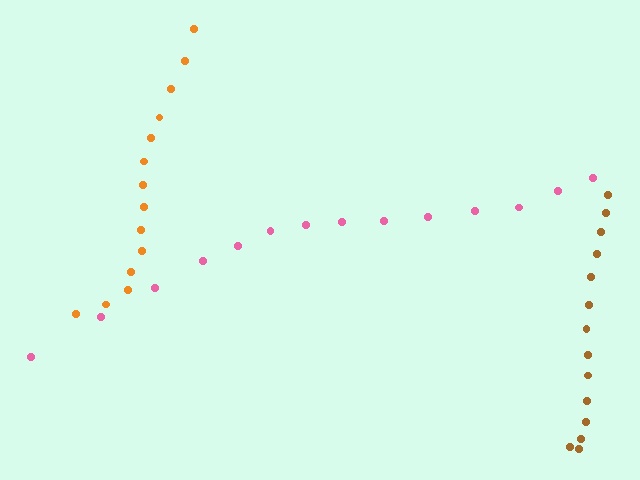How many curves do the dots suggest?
There are 3 distinct paths.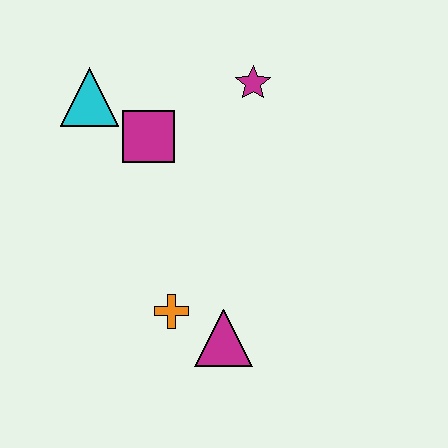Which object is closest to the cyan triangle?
The magenta square is closest to the cyan triangle.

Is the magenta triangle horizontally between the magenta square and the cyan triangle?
No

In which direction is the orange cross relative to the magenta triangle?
The orange cross is to the left of the magenta triangle.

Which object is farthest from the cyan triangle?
The magenta triangle is farthest from the cyan triangle.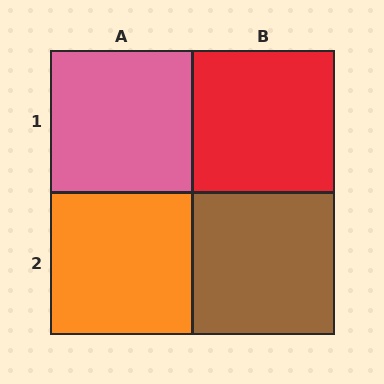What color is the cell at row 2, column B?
Brown.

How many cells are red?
1 cell is red.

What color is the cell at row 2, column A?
Orange.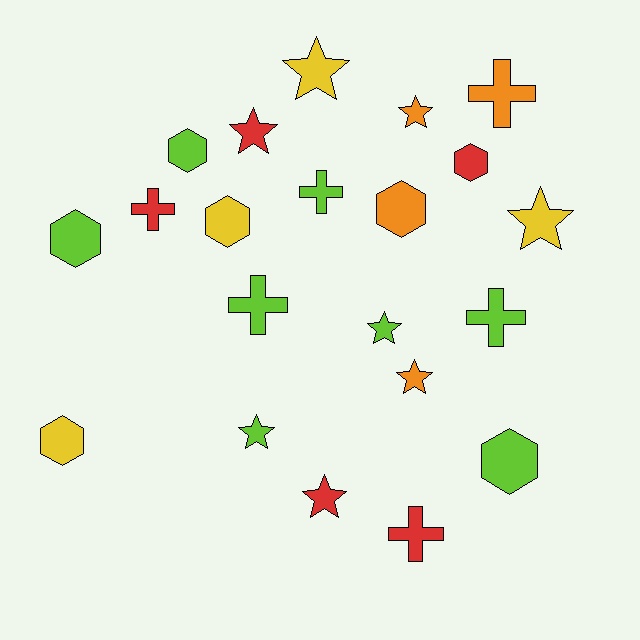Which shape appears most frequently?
Star, with 8 objects.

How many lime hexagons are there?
There are 3 lime hexagons.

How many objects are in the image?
There are 21 objects.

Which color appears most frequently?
Lime, with 8 objects.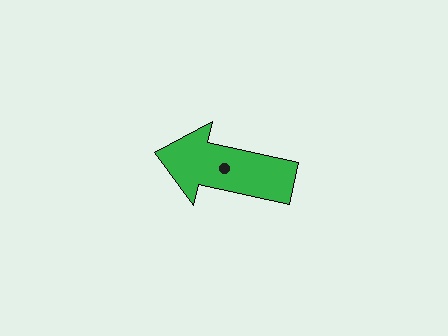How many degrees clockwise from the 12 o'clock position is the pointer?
Approximately 282 degrees.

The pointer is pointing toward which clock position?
Roughly 9 o'clock.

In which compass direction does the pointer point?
West.